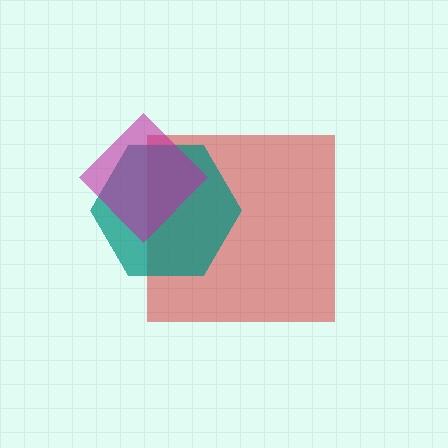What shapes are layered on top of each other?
The layered shapes are: a red square, a teal hexagon, a magenta diamond.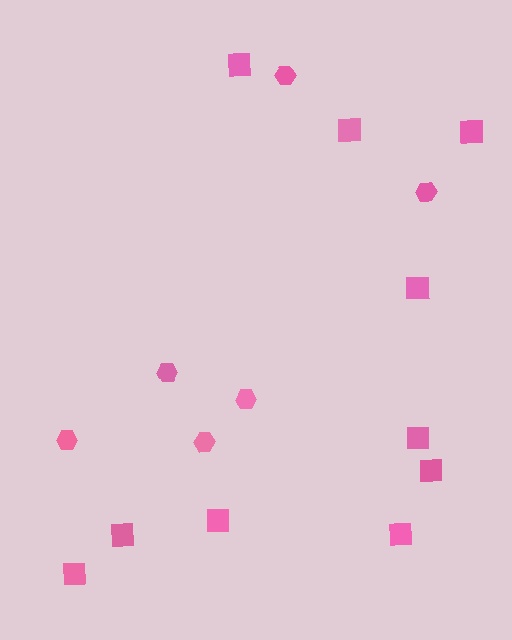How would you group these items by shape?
There are 2 groups: one group of squares (10) and one group of hexagons (6).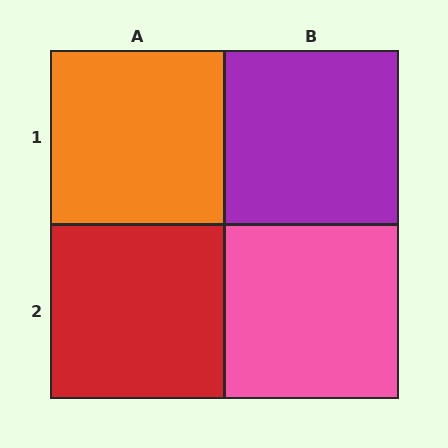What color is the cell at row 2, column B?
Pink.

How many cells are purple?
1 cell is purple.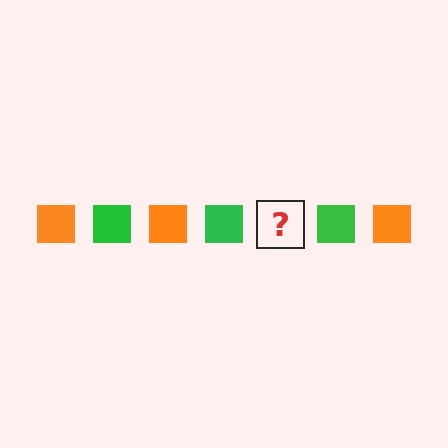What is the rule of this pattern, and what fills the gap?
The rule is that the pattern cycles through orange, green squares. The gap should be filled with an orange square.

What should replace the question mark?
The question mark should be replaced with an orange square.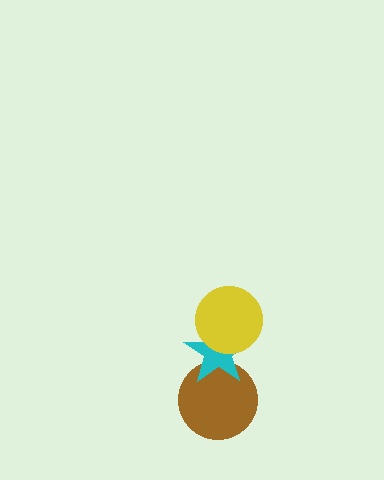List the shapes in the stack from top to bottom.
From top to bottom: the yellow circle, the cyan star, the brown circle.